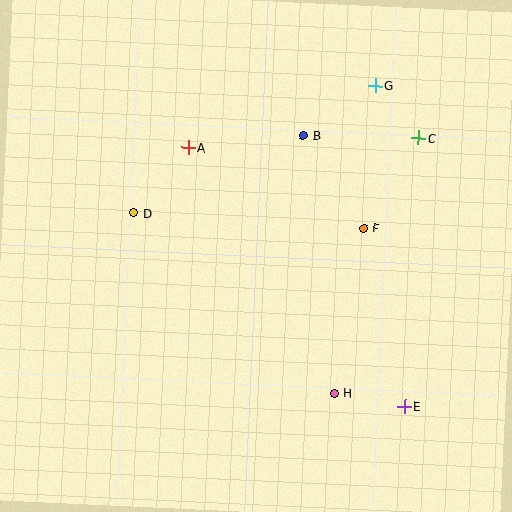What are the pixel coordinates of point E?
Point E is at (405, 406).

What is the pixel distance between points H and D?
The distance between H and D is 269 pixels.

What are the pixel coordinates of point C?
Point C is at (419, 138).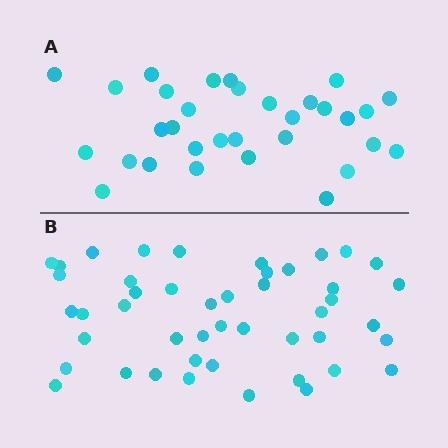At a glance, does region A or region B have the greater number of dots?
Region B (the bottom region) has more dots.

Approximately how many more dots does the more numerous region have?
Region B has approximately 15 more dots than region A.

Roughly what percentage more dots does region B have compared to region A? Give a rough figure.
About 45% more.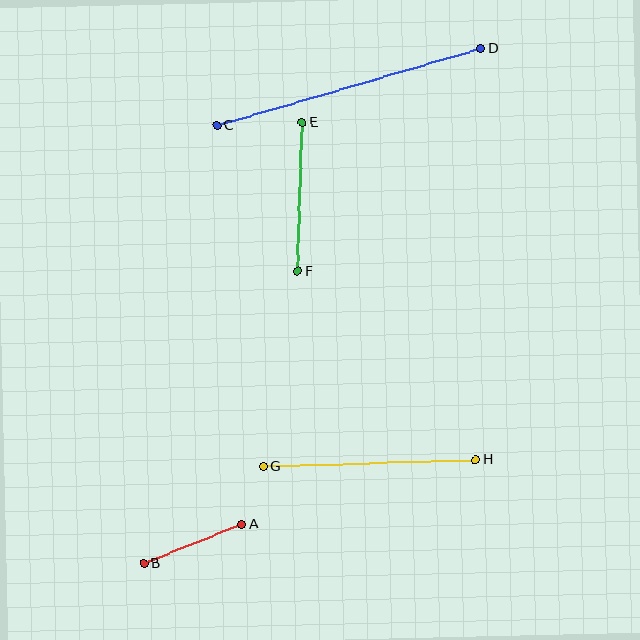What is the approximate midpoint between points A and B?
The midpoint is at approximately (193, 544) pixels.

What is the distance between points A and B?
The distance is approximately 105 pixels.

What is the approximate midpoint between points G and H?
The midpoint is at approximately (370, 463) pixels.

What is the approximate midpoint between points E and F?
The midpoint is at approximately (300, 197) pixels.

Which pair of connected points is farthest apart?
Points C and D are farthest apart.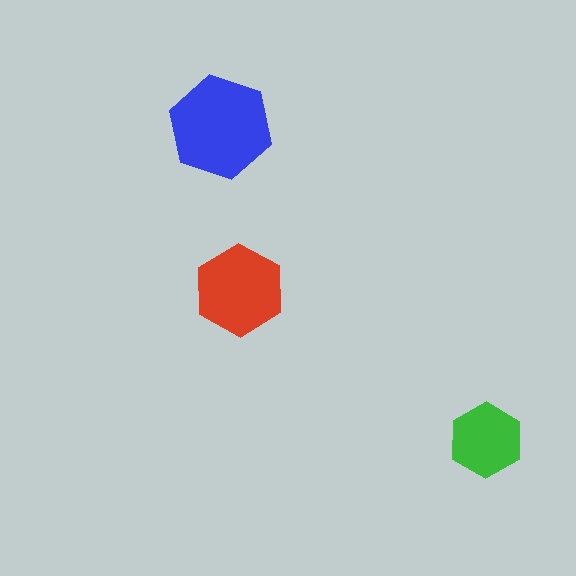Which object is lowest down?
The green hexagon is bottommost.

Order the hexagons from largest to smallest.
the blue one, the red one, the green one.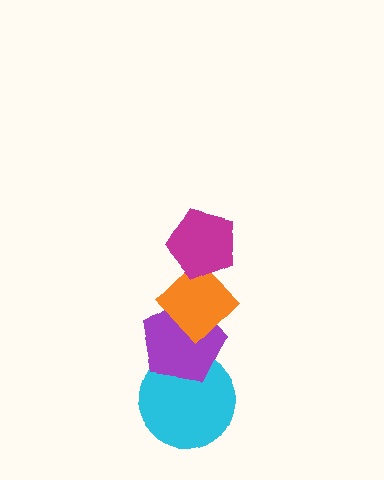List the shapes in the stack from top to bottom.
From top to bottom: the magenta pentagon, the orange diamond, the purple pentagon, the cyan circle.